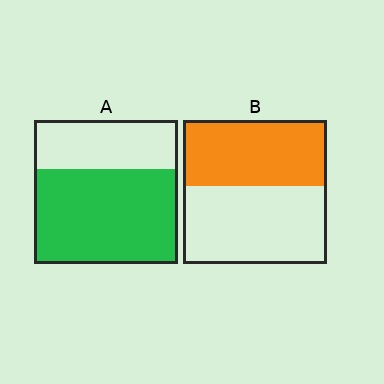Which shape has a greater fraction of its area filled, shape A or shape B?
Shape A.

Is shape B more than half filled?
No.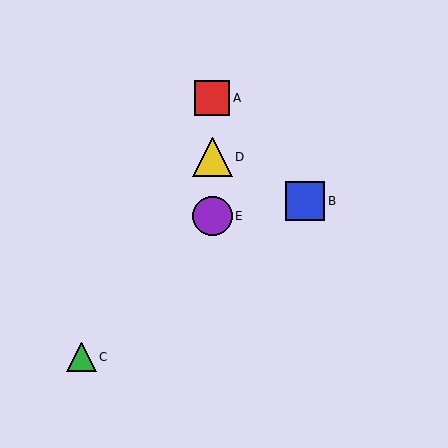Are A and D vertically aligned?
Yes, both are at x≈212.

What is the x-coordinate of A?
Object A is at x≈212.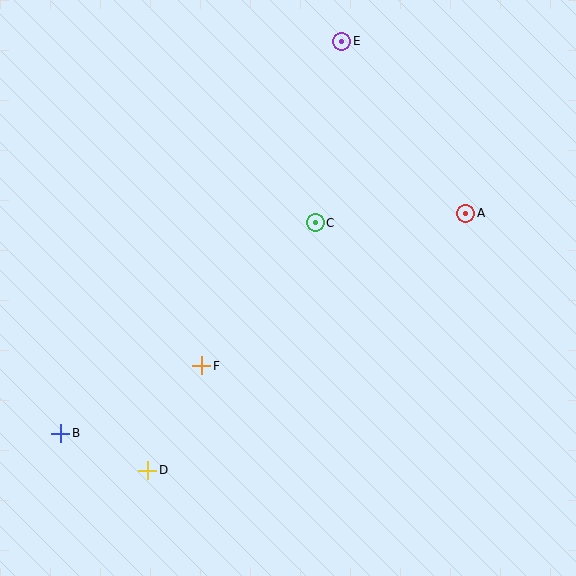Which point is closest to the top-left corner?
Point E is closest to the top-left corner.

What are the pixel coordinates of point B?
Point B is at (61, 433).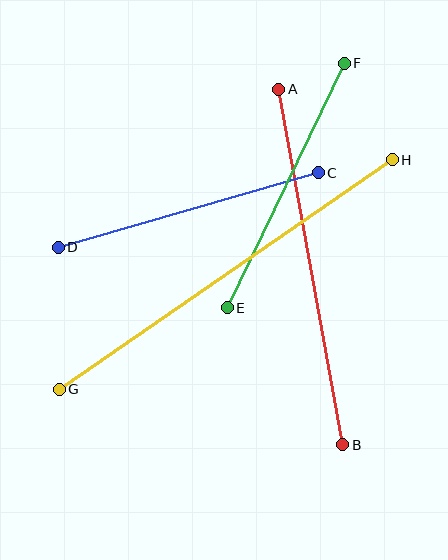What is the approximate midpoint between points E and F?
The midpoint is at approximately (286, 186) pixels.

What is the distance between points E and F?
The distance is approximately 272 pixels.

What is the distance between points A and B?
The distance is approximately 361 pixels.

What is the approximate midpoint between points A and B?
The midpoint is at approximately (311, 267) pixels.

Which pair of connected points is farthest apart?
Points G and H are farthest apart.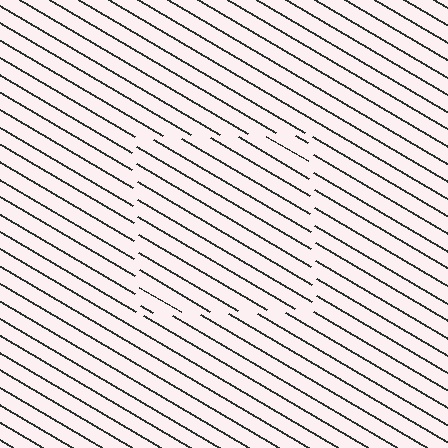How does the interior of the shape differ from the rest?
The interior of the shape contains the same grating, shifted by half a period — the contour is defined by the phase discontinuity where line-ends from the inner and outer gratings abut.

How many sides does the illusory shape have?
4 sides — the line-ends trace a square.